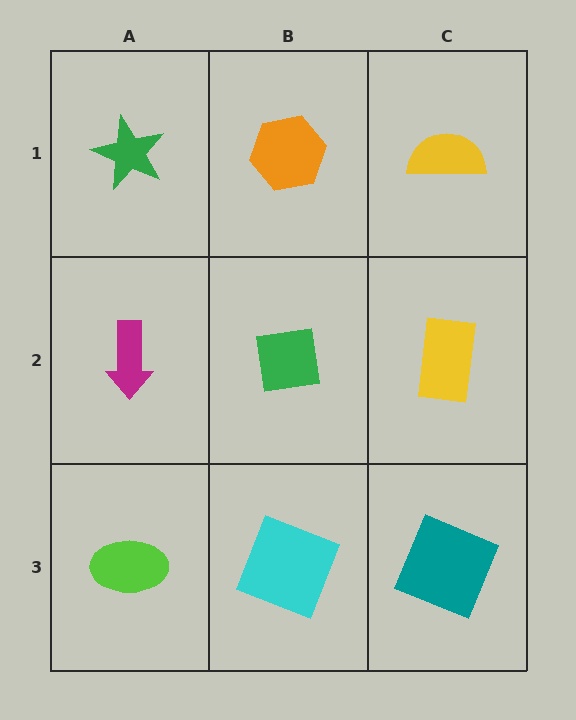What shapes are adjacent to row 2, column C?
A yellow semicircle (row 1, column C), a teal square (row 3, column C), a green square (row 2, column B).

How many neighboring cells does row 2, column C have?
3.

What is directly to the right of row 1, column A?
An orange hexagon.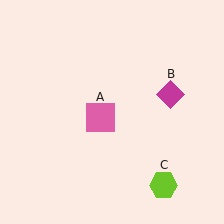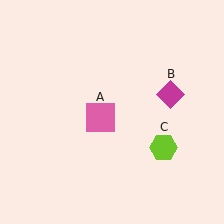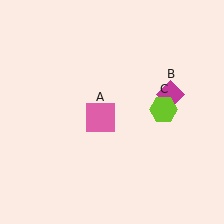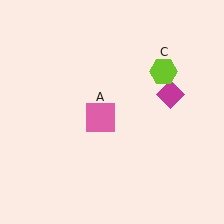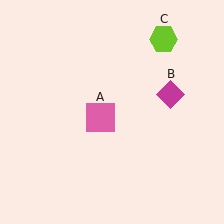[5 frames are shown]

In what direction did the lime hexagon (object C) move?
The lime hexagon (object C) moved up.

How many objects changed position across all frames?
1 object changed position: lime hexagon (object C).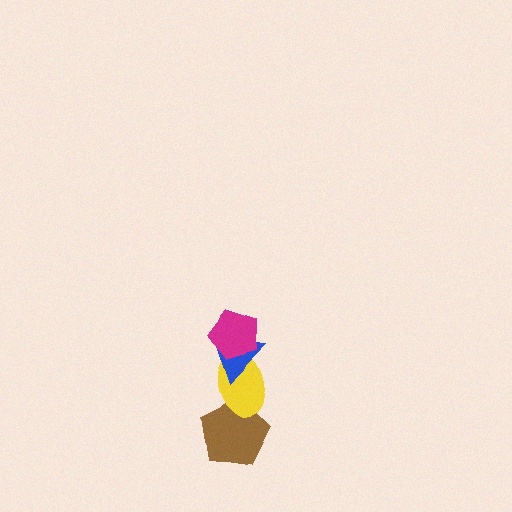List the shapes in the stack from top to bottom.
From top to bottom: the magenta pentagon, the blue triangle, the yellow ellipse, the brown pentagon.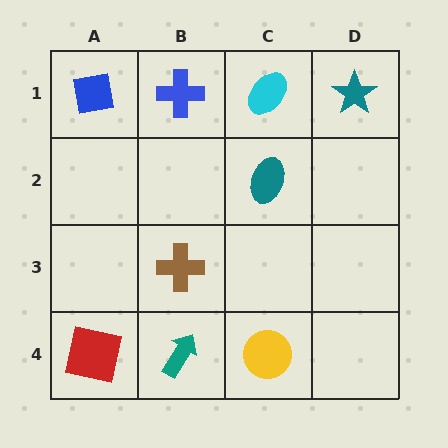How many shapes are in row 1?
4 shapes.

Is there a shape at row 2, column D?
No, that cell is empty.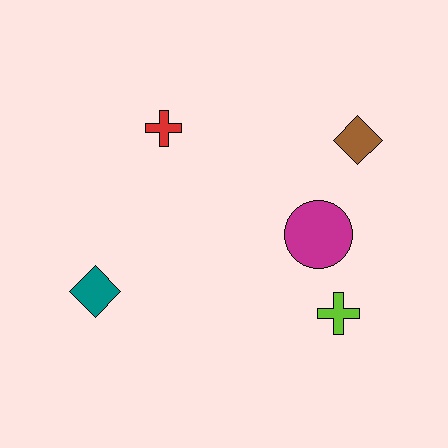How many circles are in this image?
There is 1 circle.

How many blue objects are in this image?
There are no blue objects.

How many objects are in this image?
There are 5 objects.